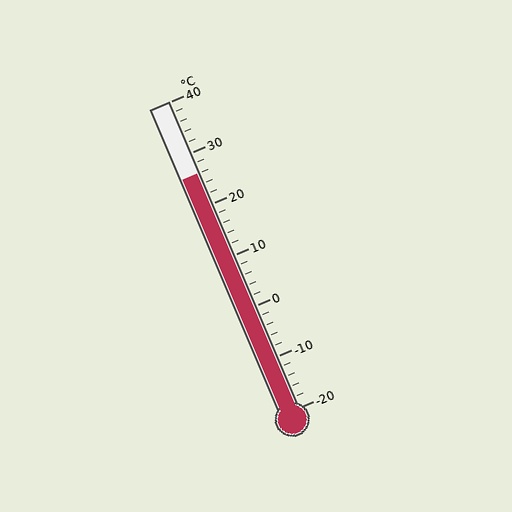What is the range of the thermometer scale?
The thermometer scale ranges from -20°C to 40°C.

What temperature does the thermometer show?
The thermometer shows approximately 26°C.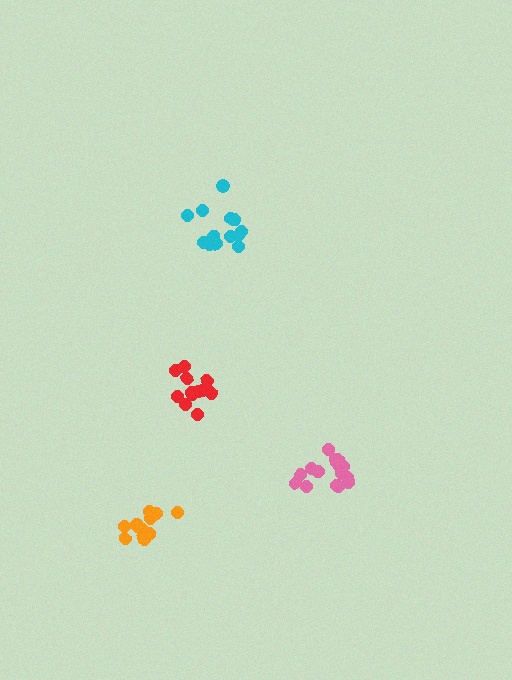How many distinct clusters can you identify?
There are 4 distinct clusters.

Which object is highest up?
The cyan cluster is topmost.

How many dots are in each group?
Group 1: 14 dots, Group 2: 16 dots, Group 3: 12 dots, Group 4: 13 dots (55 total).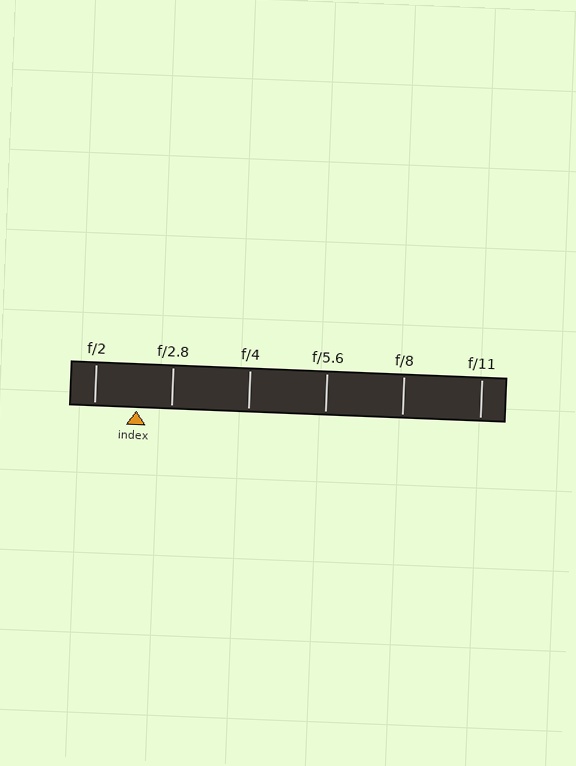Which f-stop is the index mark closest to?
The index mark is closest to f/2.8.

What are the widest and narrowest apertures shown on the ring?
The widest aperture shown is f/2 and the narrowest is f/11.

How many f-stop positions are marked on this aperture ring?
There are 6 f-stop positions marked.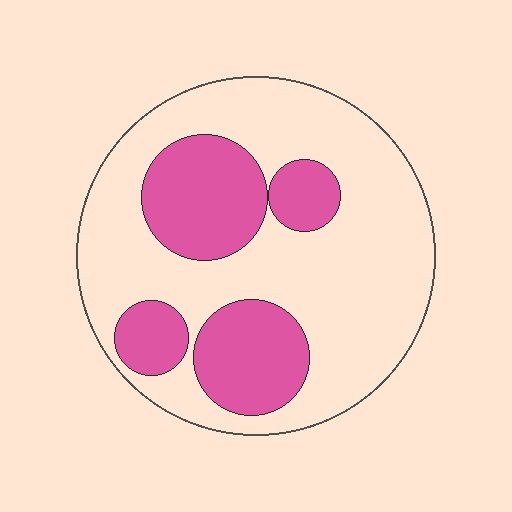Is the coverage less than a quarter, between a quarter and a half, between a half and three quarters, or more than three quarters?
Between a quarter and a half.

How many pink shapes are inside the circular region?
4.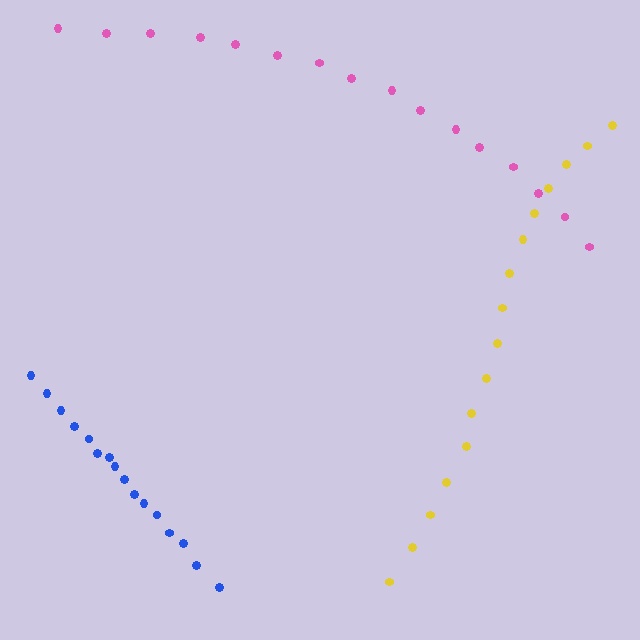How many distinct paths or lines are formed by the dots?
There are 3 distinct paths.